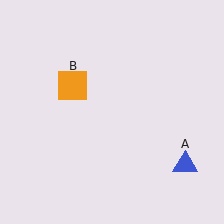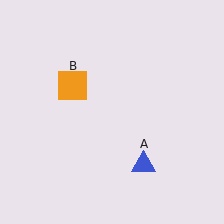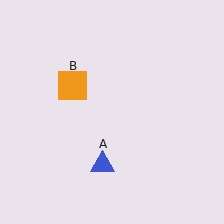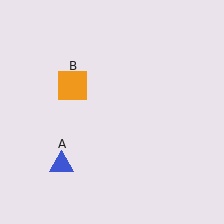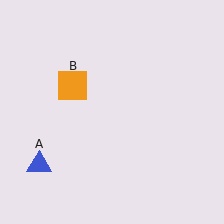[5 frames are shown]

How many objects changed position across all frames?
1 object changed position: blue triangle (object A).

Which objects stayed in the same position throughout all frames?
Orange square (object B) remained stationary.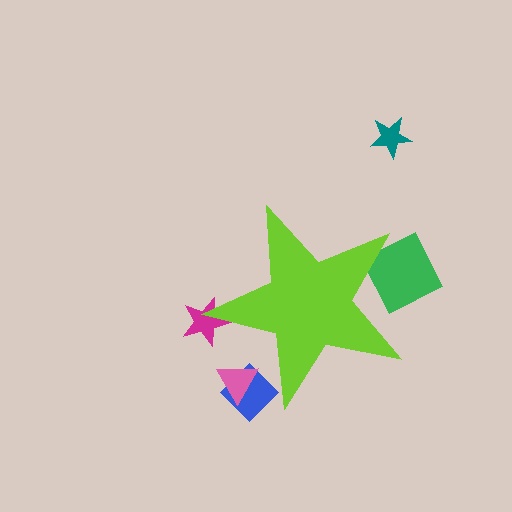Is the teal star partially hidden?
No, the teal star is fully visible.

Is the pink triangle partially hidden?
Yes, the pink triangle is partially hidden behind the lime star.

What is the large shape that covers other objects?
A lime star.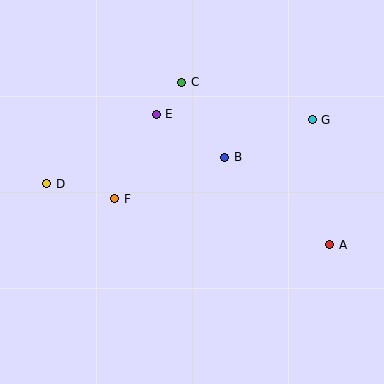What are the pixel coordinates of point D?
Point D is at (47, 184).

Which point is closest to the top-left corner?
Point D is closest to the top-left corner.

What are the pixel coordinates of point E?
Point E is at (156, 114).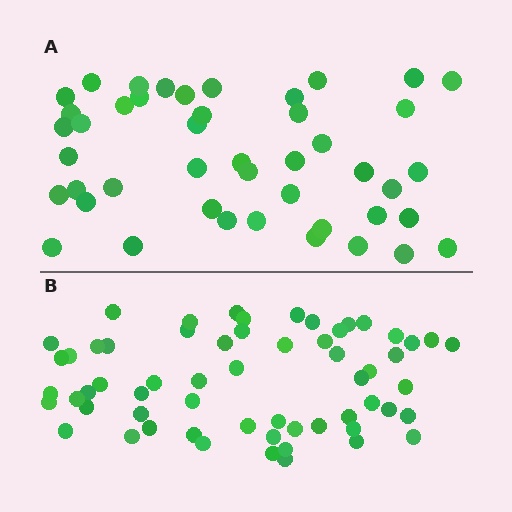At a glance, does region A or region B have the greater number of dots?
Region B (the bottom region) has more dots.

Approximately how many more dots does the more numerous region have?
Region B has approximately 15 more dots than region A.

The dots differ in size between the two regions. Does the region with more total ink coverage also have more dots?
No. Region A has more total ink coverage because its dots are larger, but region B actually contains more individual dots. Total area can be misleading — the number of items is what matters here.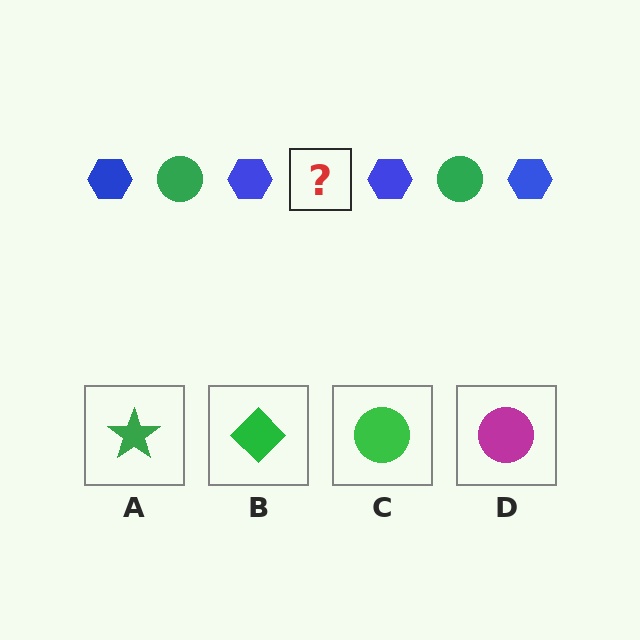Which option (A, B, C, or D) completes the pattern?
C.